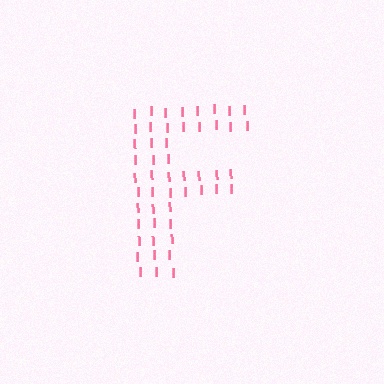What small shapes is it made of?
It is made of small letter I's.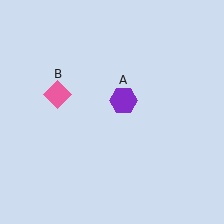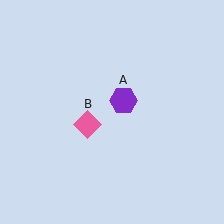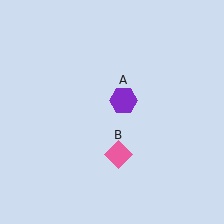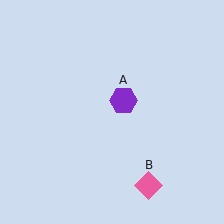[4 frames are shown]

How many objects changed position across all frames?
1 object changed position: pink diamond (object B).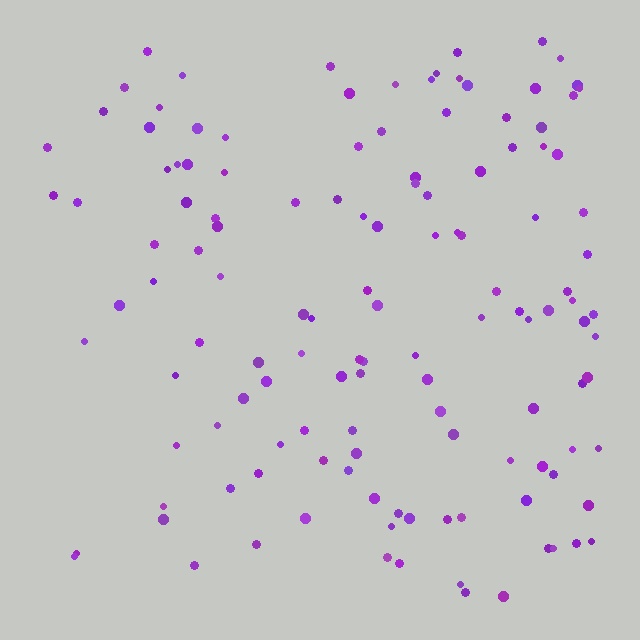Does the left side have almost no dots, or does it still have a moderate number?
Still a moderate number, just noticeably fewer than the right.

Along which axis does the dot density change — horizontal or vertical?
Horizontal.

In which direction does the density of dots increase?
From left to right, with the right side densest.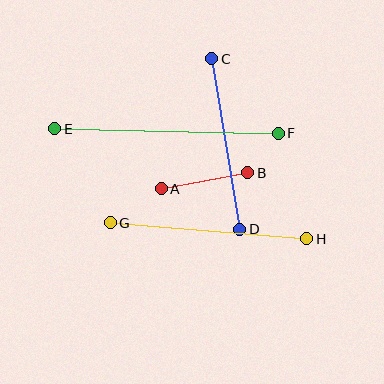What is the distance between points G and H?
The distance is approximately 197 pixels.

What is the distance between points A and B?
The distance is approximately 88 pixels.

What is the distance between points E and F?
The distance is approximately 224 pixels.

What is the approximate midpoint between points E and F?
The midpoint is at approximately (167, 131) pixels.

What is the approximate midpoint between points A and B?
The midpoint is at approximately (205, 181) pixels.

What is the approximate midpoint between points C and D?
The midpoint is at approximately (226, 144) pixels.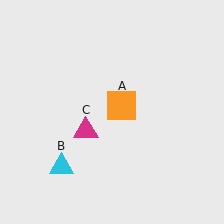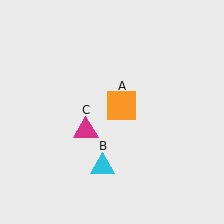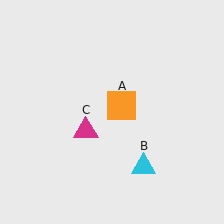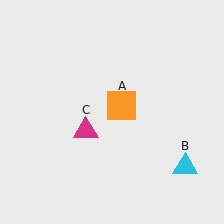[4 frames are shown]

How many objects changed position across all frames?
1 object changed position: cyan triangle (object B).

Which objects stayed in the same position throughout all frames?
Orange square (object A) and magenta triangle (object C) remained stationary.